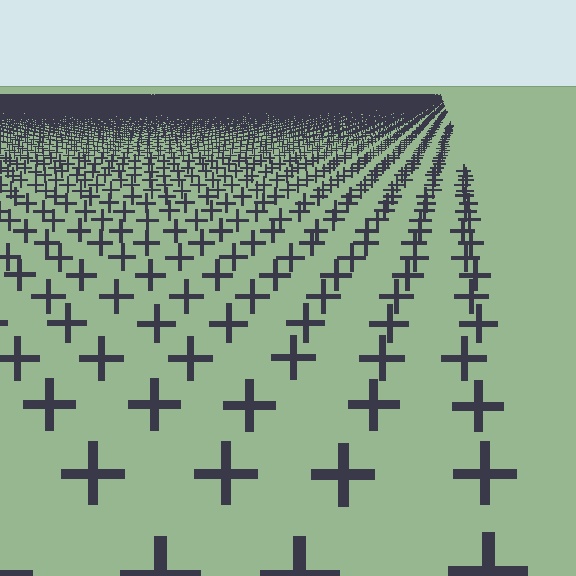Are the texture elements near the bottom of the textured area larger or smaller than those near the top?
Larger. Near the bottom, elements are closer to the viewer and appear at a bigger on-screen size.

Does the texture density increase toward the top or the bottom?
Density increases toward the top.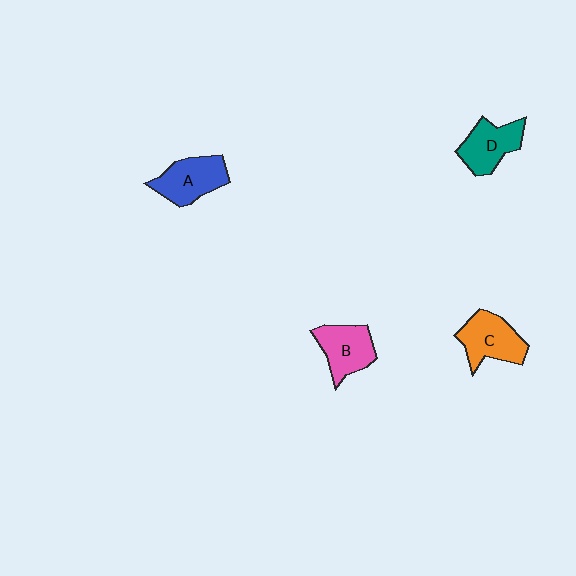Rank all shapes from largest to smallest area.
From largest to smallest: C (orange), A (blue), B (pink), D (teal).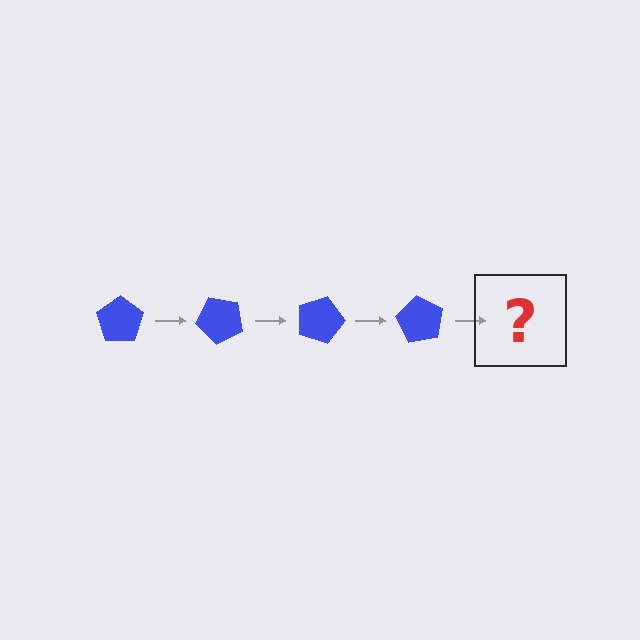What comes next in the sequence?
The next element should be a blue pentagon rotated 180 degrees.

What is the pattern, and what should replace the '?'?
The pattern is that the pentagon rotates 45 degrees each step. The '?' should be a blue pentagon rotated 180 degrees.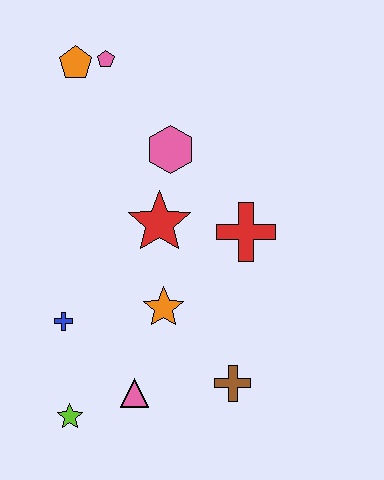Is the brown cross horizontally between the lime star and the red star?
No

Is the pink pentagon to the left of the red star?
Yes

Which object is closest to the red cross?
The red star is closest to the red cross.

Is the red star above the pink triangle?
Yes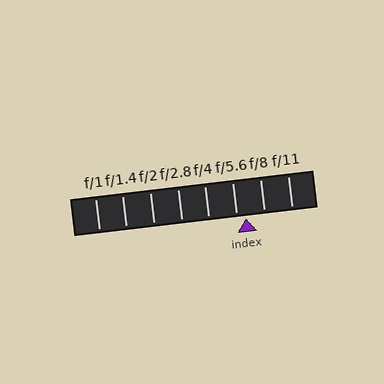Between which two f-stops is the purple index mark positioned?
The index mark is between f/5.6 and f/8.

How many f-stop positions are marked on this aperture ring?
There are 8 f-stop positions marked.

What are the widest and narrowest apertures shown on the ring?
The widest aperture shown is f/1 and the narrowest is f/11.